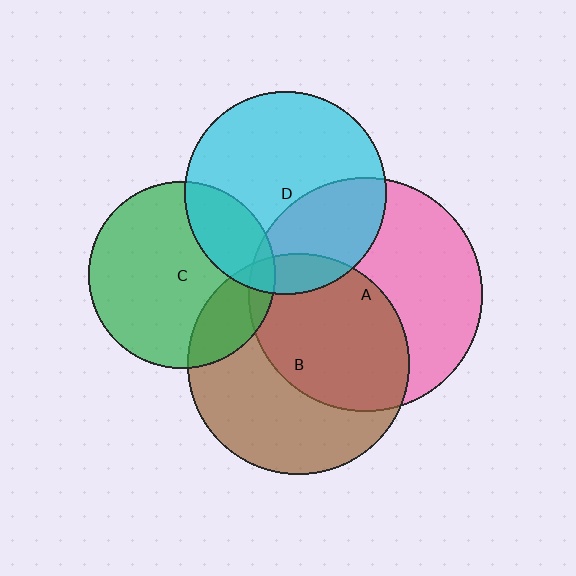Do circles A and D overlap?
Yes.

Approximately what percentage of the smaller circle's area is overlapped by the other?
Approximately 35%.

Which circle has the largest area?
Circle A (pink).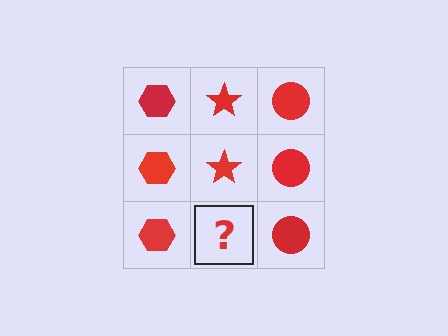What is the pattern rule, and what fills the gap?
The rule is that each column has a consistent shape. The gap should be filled with a red star.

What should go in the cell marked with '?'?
The missing cell should contain a red star.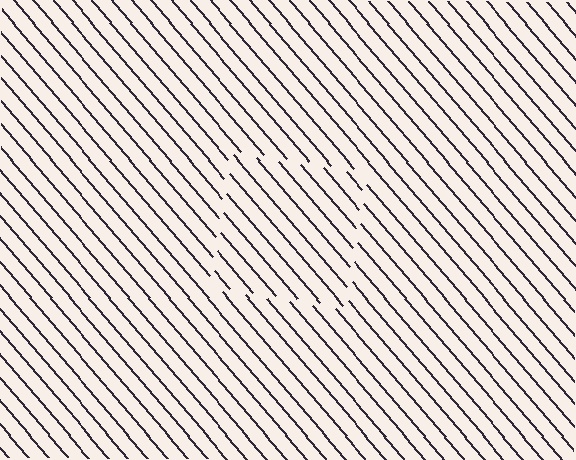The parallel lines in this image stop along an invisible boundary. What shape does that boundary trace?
An illusory square. The interior of the shape contains the same grating, shifted by half a period — the contour is defined by the phase discontinuity where line-ends from the inner and outer gratings abut.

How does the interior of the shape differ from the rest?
The interior of the shape contains the same grating, shifted by half a period — the contour is defined by the phase discontinuity where line-ends from the inner and outer gratings abut.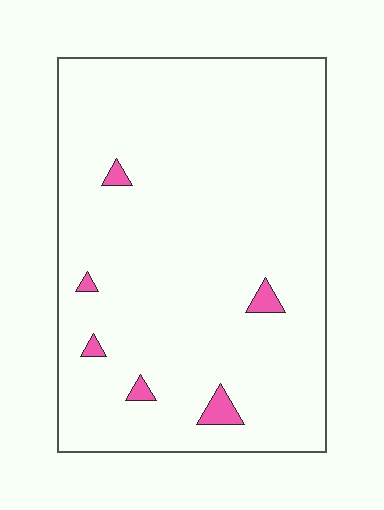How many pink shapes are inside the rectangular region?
6.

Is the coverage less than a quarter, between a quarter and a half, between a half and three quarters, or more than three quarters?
Less than a quarter.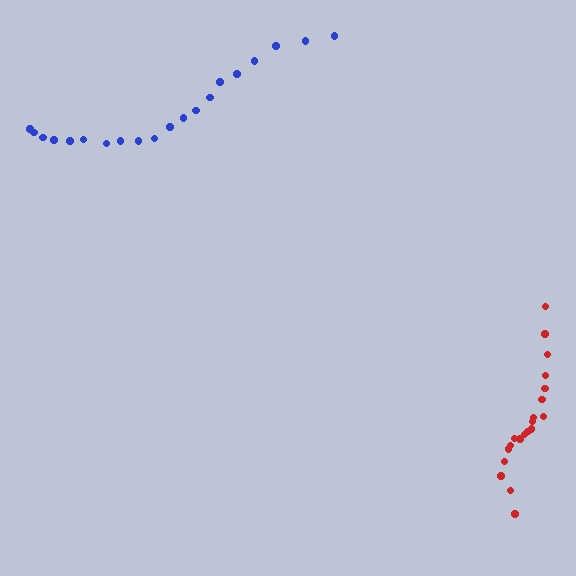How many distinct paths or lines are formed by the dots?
There are 2 distinct paths.